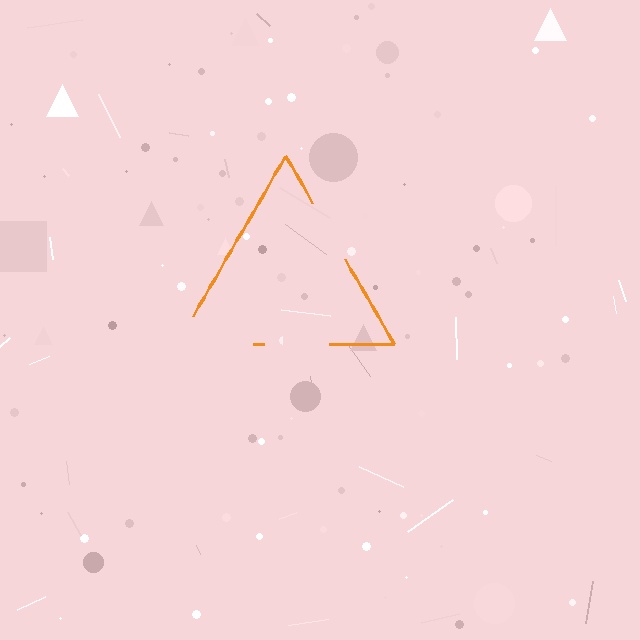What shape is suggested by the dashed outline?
The dashed outline suggests a triangle.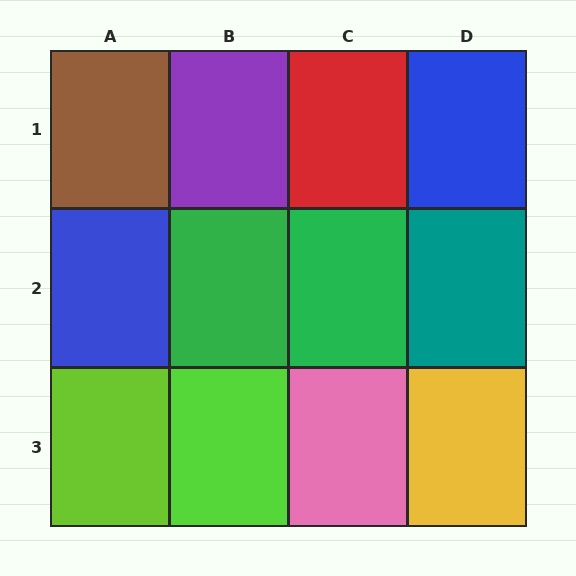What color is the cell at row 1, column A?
Brown.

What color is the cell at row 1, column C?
Red.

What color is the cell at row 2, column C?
Green.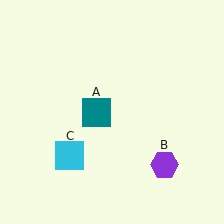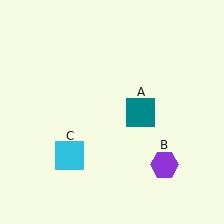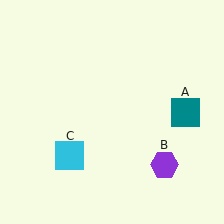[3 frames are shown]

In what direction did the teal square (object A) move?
The teal square (object A) moved right.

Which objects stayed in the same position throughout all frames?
Purple hexagon (object B) and cyan square (object C) remained stationary.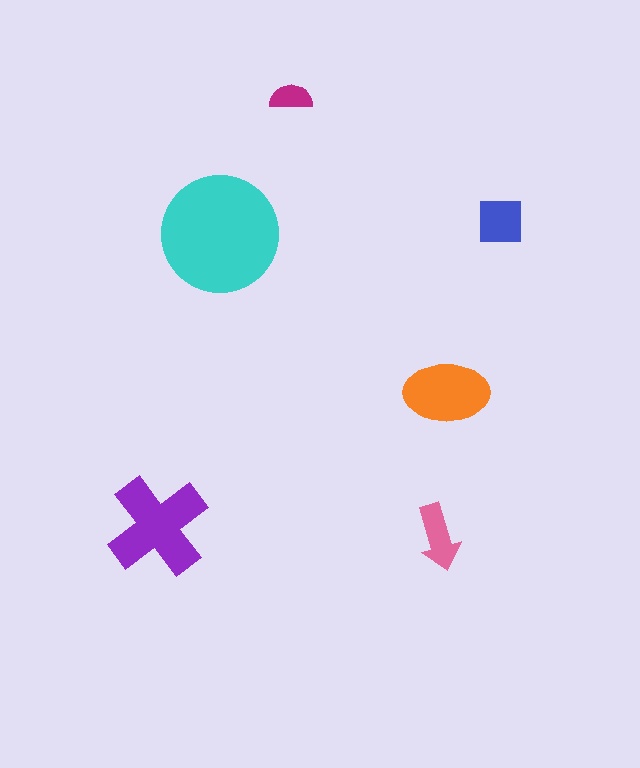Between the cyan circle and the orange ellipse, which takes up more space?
The cyan circle.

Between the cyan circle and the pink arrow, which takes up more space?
The cyan circle.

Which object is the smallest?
The magenta semicircle.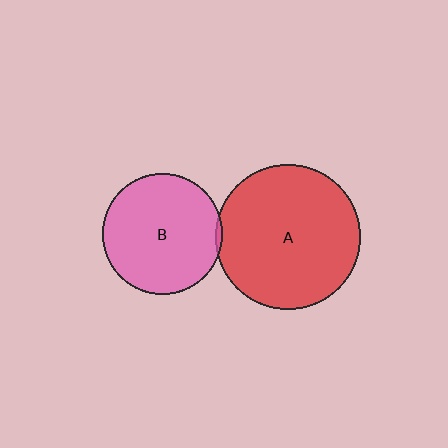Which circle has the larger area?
Circle A (red).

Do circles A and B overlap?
Yes.